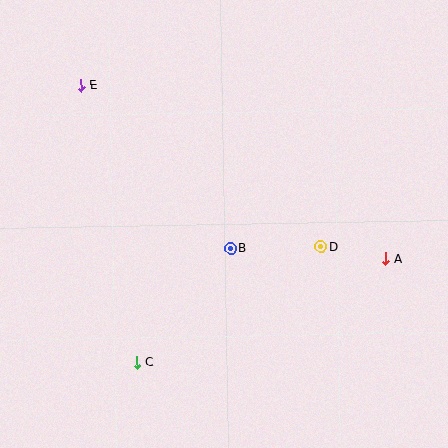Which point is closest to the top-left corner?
Point E is closest to the top-left corner.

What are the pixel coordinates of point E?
Point E is at (81, 85).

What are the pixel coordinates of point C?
Point C is at (137, 362).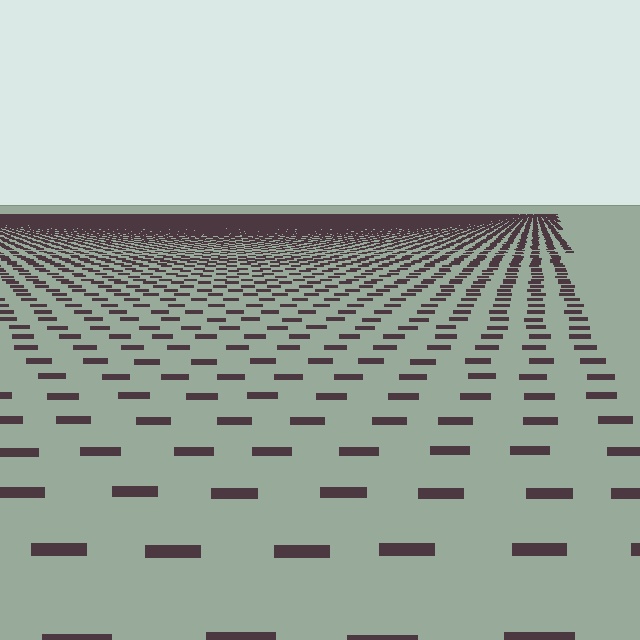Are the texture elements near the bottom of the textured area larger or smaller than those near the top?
Larger. Near the bottom, elements are closer to the viewer and appear at a bigger on-screen size.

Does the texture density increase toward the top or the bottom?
Density increases toward the top.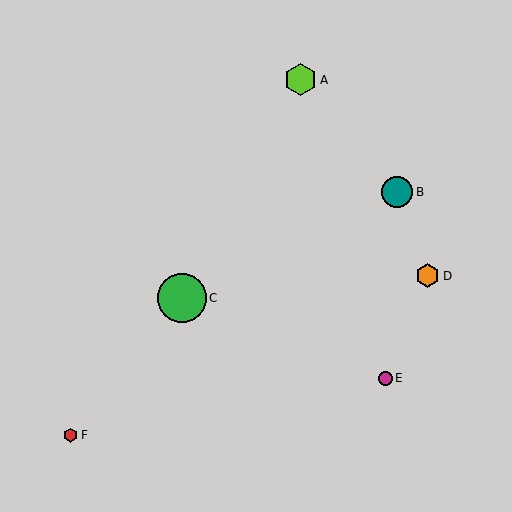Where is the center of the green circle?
The center of the green circle is at (182, 298).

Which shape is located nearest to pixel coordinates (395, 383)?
The magenta circle (labeled E) at (385, 378) is nearest to that location.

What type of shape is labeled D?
Shape D is an orange hexagon.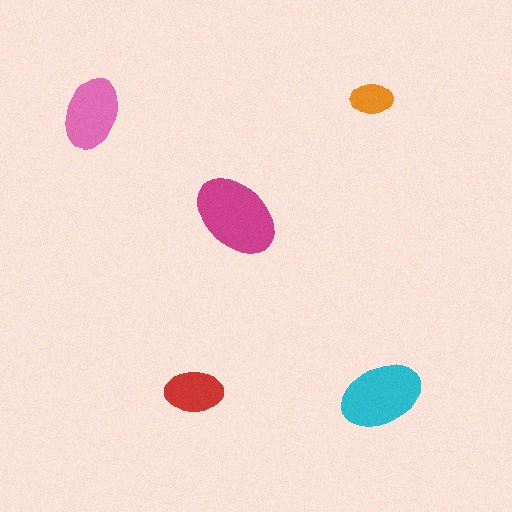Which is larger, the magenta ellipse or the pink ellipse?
The magenta one.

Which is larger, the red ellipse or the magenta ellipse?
The magenta one.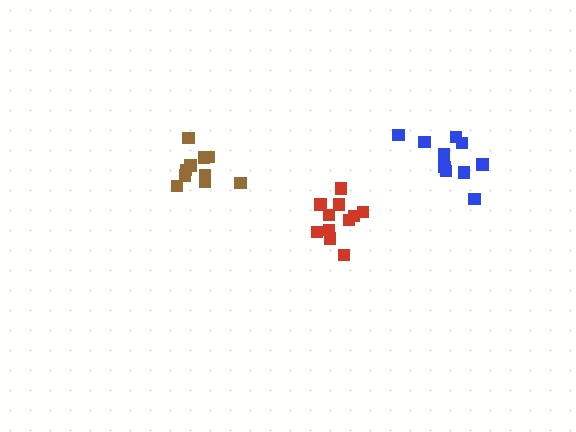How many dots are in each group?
Group 1: 11 dots, Group 2: 10 dots, Group 3: 10 dots (31 total).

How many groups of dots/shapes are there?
There are 3 groups.